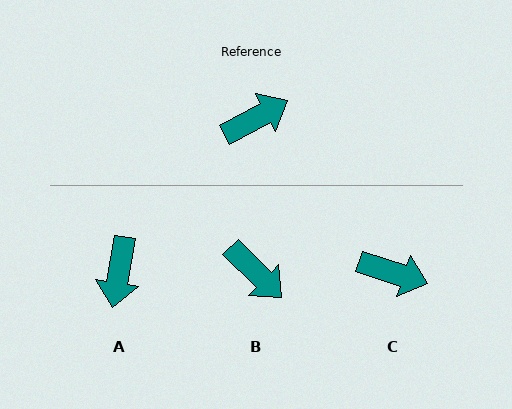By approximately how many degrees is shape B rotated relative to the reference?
Approximately 73 degrees clockwise.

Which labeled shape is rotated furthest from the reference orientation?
A, about 128 degrees away.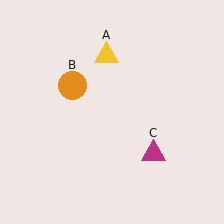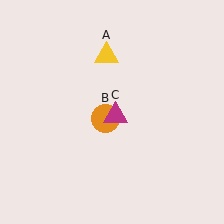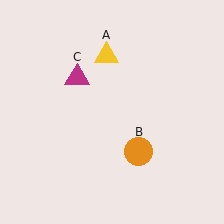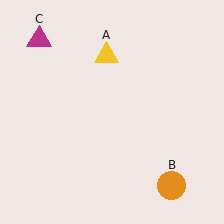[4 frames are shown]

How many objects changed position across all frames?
2 objects changed position: orange circle (object B), magenta triangle (object C).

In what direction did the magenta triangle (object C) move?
The magenta triangle (object C) moved up and to the left.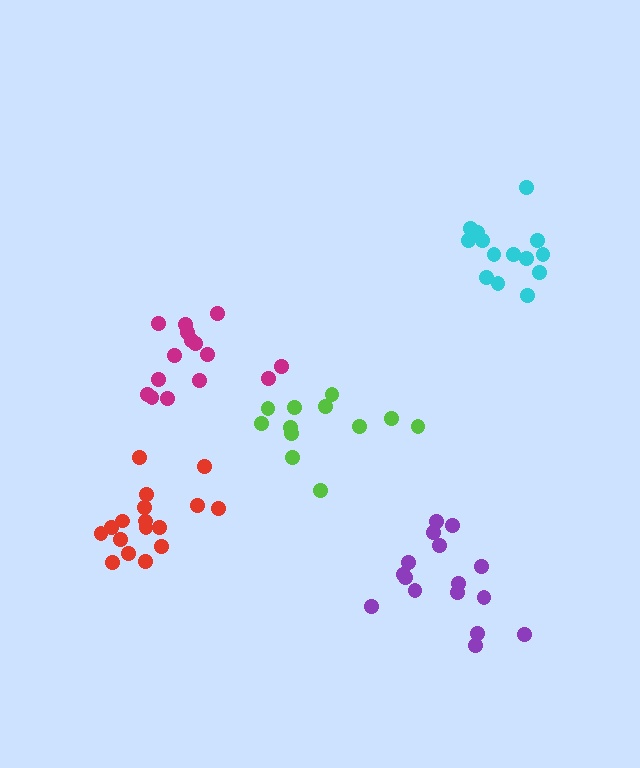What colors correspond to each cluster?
The clusters are colored: red, lime, purple, magenta, cyan.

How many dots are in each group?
Group 1: 17 dots, Group 2: 12 dots, Group 3: 16 dots, Group 4: 15 dots, Group 5: 14 dots (74 total).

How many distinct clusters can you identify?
There are 5 distinct clusters.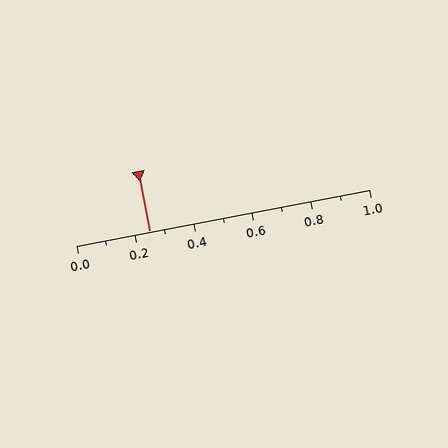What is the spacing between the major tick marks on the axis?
The major ticks are spaced 0.2 apart.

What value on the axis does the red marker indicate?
The marker indicates approximately 0.25.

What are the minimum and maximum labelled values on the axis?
The axis runs from 0.0 to 1.0.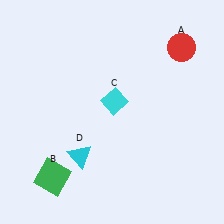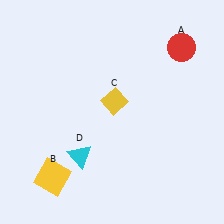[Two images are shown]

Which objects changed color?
B changed from green to yellow. C changed from cyan to yellow.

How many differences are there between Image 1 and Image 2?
There are 2 differences between the two images.